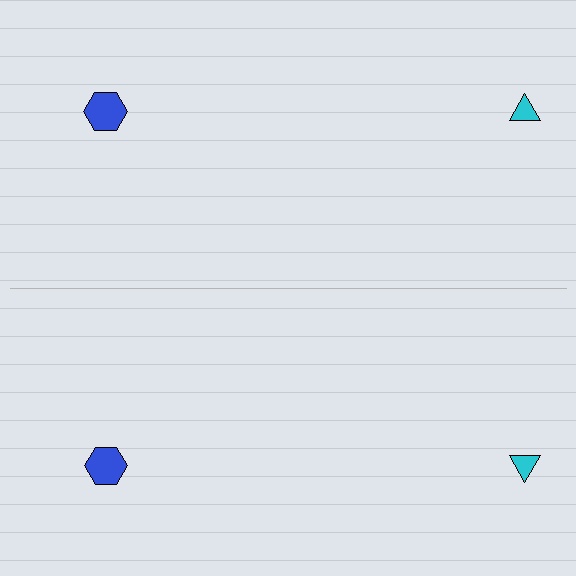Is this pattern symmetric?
Yes, this pattern has bilateral (reflection) symmetry.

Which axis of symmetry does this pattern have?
The pattern has a horizontal axis of symmetry running through the center of the image.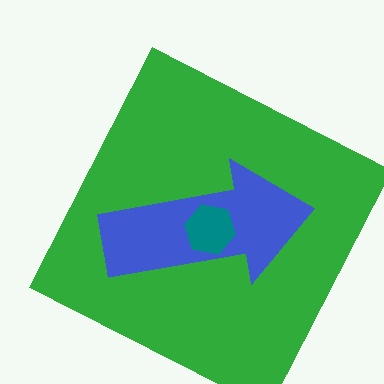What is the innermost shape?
The teal hexagon.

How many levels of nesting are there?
3.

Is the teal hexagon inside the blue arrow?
Yes.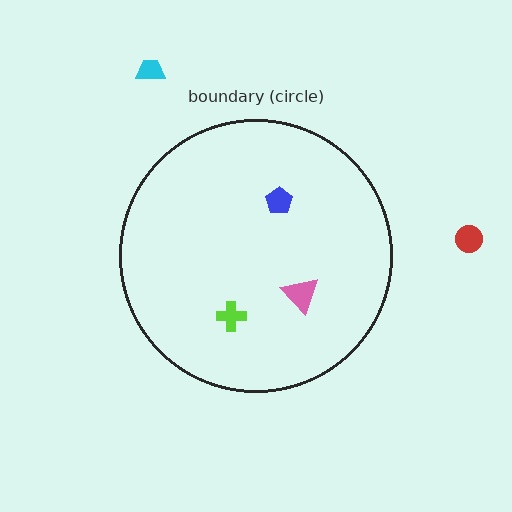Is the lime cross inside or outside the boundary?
Inside.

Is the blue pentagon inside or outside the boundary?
Inside.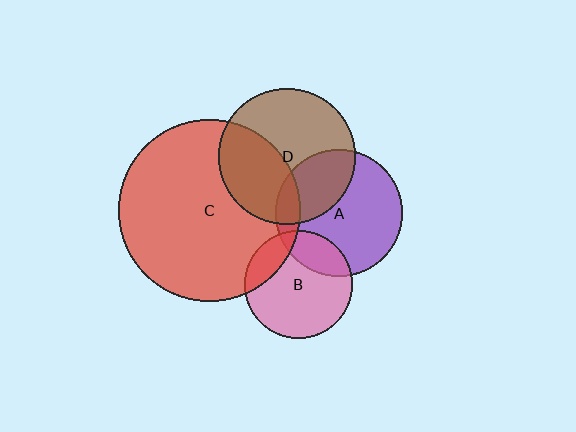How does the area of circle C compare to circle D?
Approximately 1.8 times.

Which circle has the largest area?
Circle C (red).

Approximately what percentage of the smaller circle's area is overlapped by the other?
Approximately 35%.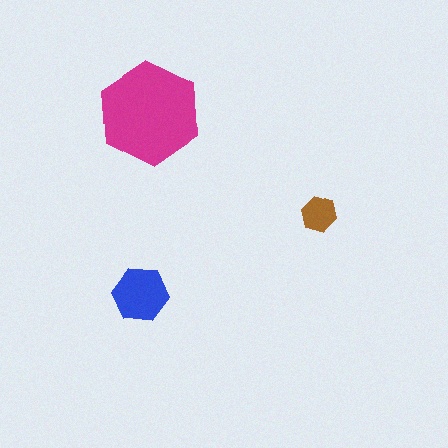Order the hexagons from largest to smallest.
the magenta one, the blue one, the brown one.